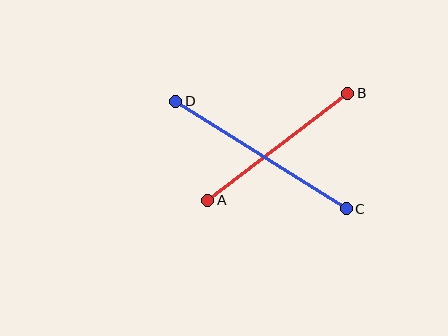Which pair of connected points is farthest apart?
Points C and D are farthest apart.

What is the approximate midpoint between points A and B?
The midpoint is at approximately (278, 147) pixels.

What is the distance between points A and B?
The distance is approximately 176 pixels.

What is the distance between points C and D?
The distance is approximately 201 pixels.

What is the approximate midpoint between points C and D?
The midpoint is at approximately (261, 155) pixels.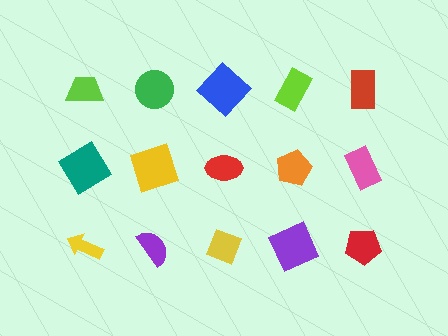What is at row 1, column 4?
A lime rectangle.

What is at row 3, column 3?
A yellow diamond.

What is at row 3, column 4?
A purple square.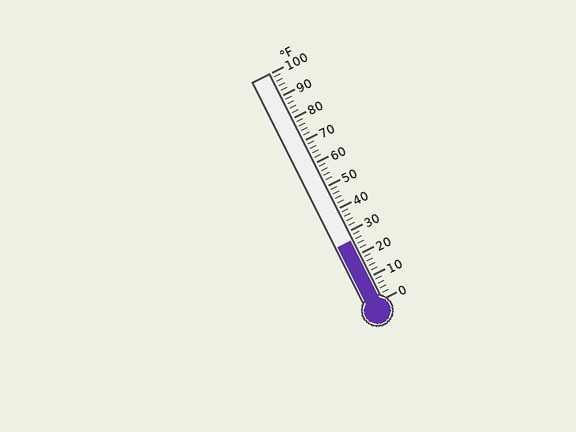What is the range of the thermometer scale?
The thermometer scale ranges from 0°F to 100°F.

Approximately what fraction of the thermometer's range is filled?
The thermometer is filled to approximately 25% of its range.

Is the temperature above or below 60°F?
The temperature is below 60°F.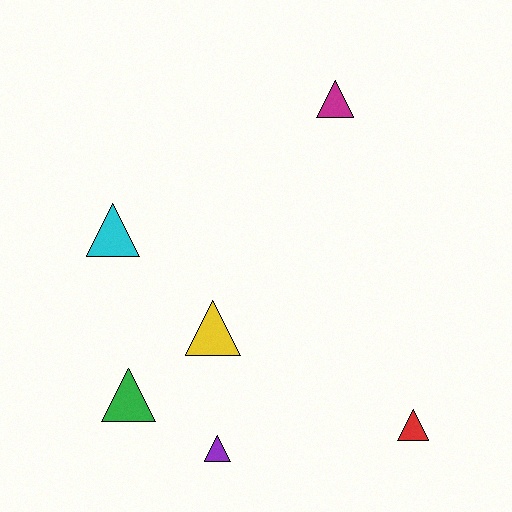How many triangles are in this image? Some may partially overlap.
There are 6 triangles.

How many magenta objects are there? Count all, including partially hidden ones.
There is 1 magenta object.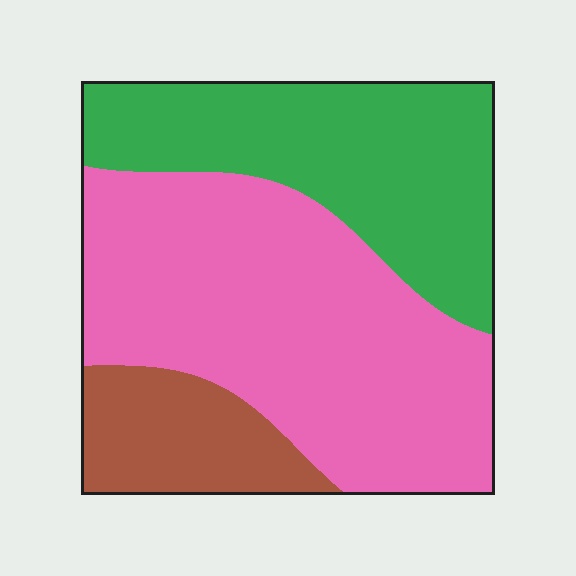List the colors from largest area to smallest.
From largest to smallest: pink, green, brown.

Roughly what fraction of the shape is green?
Green covers 33% of the shape.